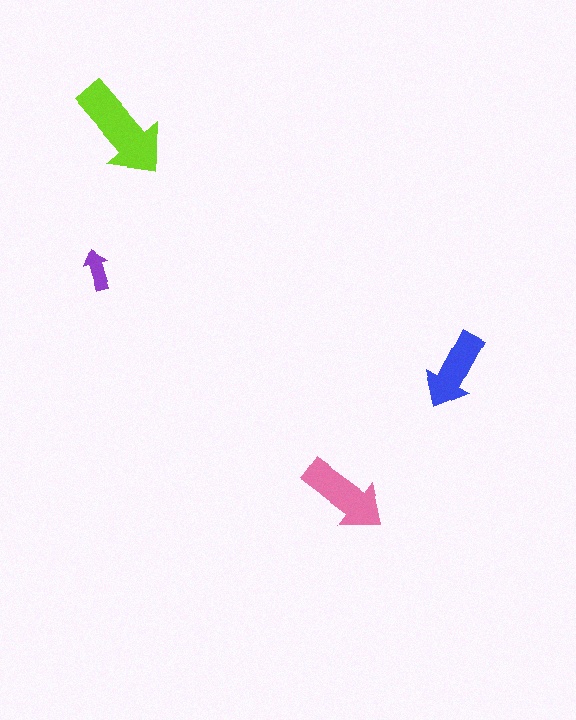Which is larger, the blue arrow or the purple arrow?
The blue one.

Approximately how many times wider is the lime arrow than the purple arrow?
About 2.5 times wider.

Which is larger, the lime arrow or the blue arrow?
The lime one.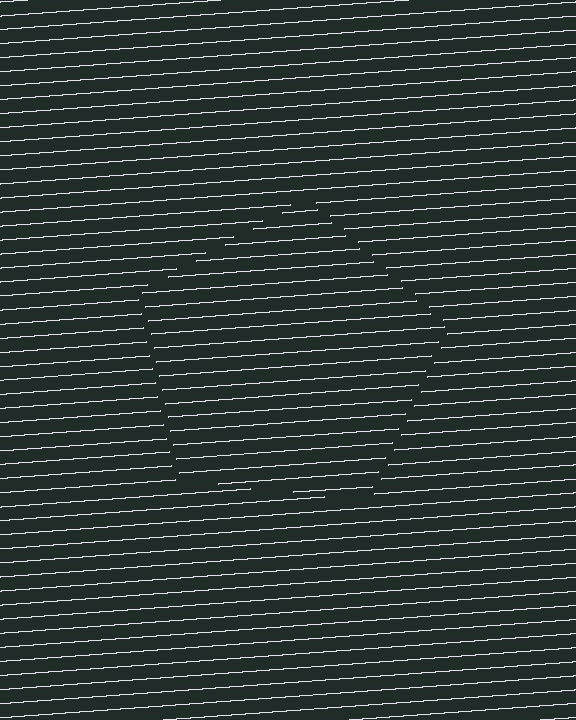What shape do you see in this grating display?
An illusory pentagon. The interior of the shape contains the same grating, shifted by half a period — the contour is defined by the phase discontinuity where line-ends from the inner and outer gratings abut.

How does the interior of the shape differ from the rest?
The interior of the shape contains the same grating, shifted by half a period — the contour is defined by the phase discontinuity where line-ends from the inner and outer gratings abut.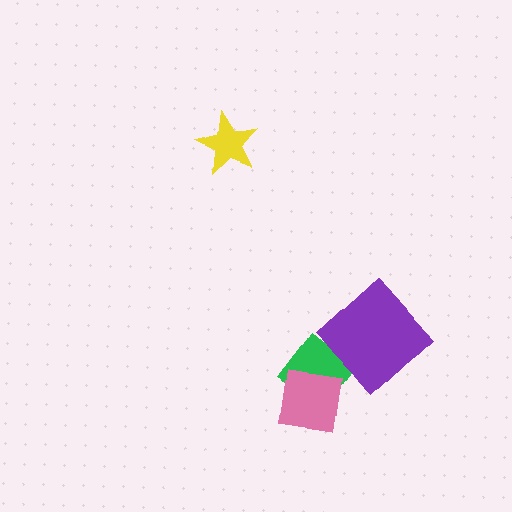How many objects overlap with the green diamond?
1 object overlaps with the green diamond.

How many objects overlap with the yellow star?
0 objects overlap with the yellow star.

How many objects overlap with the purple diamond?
0 objects overlap with the purple diamond.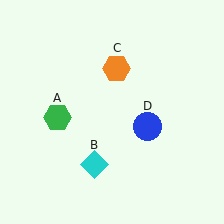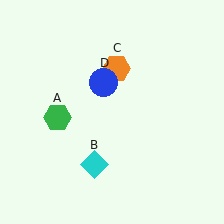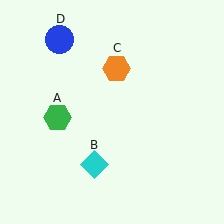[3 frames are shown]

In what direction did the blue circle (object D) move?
The blue circle (object D) moved up and to the left.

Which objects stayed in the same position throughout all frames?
Green hexagon (object A) and cyan diamond (object B) and orange hexagon (object C) remained stationary.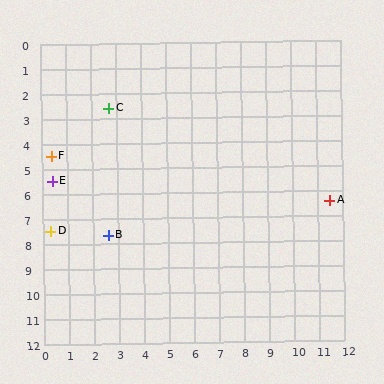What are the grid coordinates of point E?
Point E is at approximately (0.4, 5.5).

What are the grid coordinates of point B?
Point B is at approximately (2.6, 7.7).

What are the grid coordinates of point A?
Point A is at approximately (11.5, 6.4).